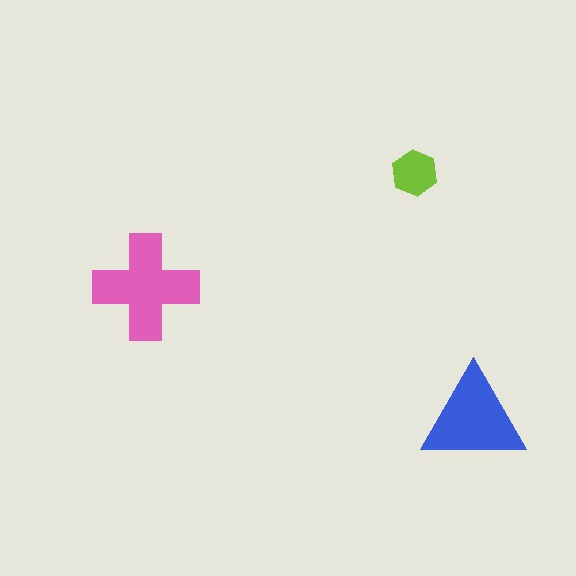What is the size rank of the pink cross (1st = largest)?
1st.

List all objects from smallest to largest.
The lime hexagon, the blue triangle, the pink cross.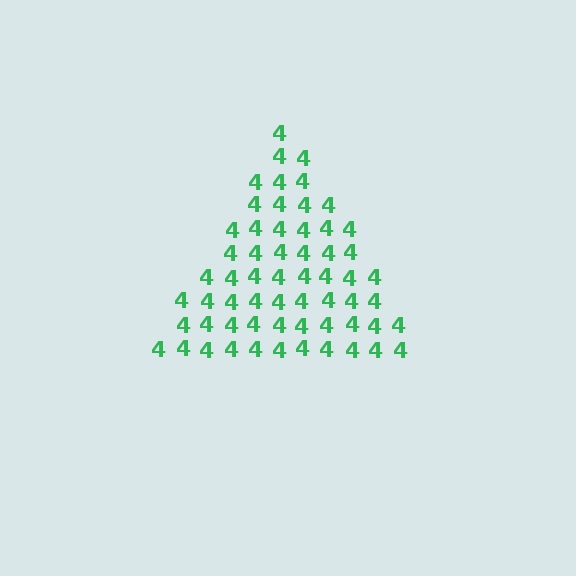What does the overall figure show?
The overall figure shows a triangle.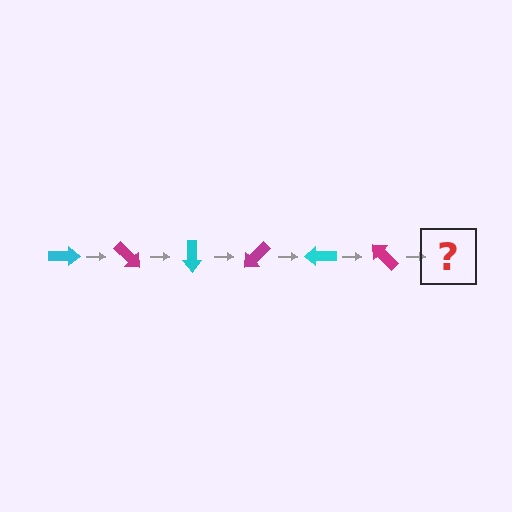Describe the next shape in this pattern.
It should be a cyan arrow, rotated 270 degrees from the start.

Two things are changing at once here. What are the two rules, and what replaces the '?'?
The two rules are that it rotates 45 degrees each step and the color cycles through cyan and magenta. The '?' should be a cyan arrow, rotated 270 degrees from the start.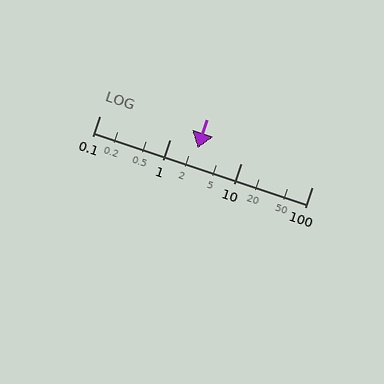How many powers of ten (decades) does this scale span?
The scale spans 3 decades, from 0.1 to 100.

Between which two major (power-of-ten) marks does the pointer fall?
The pointer is between 1 and 10.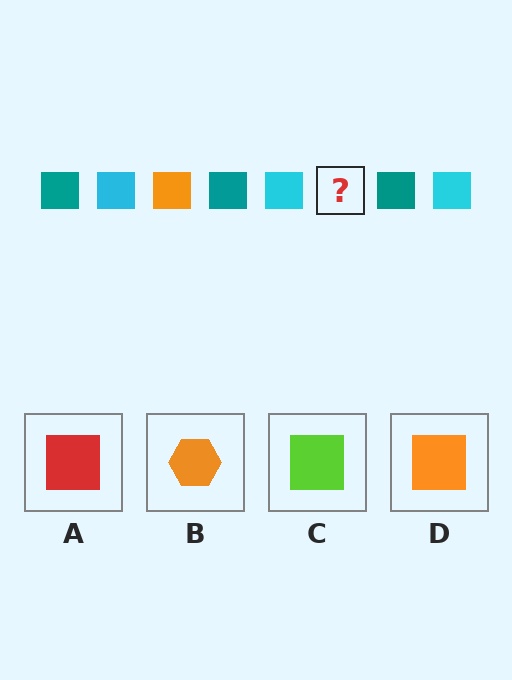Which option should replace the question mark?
Option D.